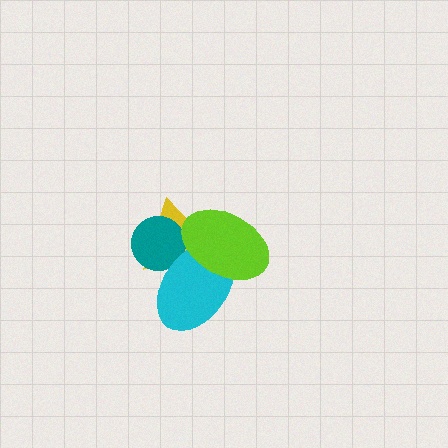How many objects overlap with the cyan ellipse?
3 objects overlap with the cyan ellipse.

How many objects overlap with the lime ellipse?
2 objects overlap with the lime ellipse.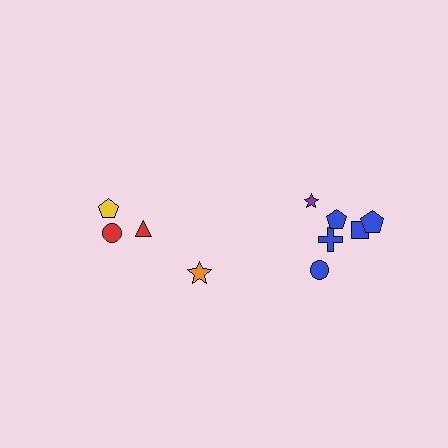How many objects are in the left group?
There are 4 objects.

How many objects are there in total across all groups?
There are 10 objects.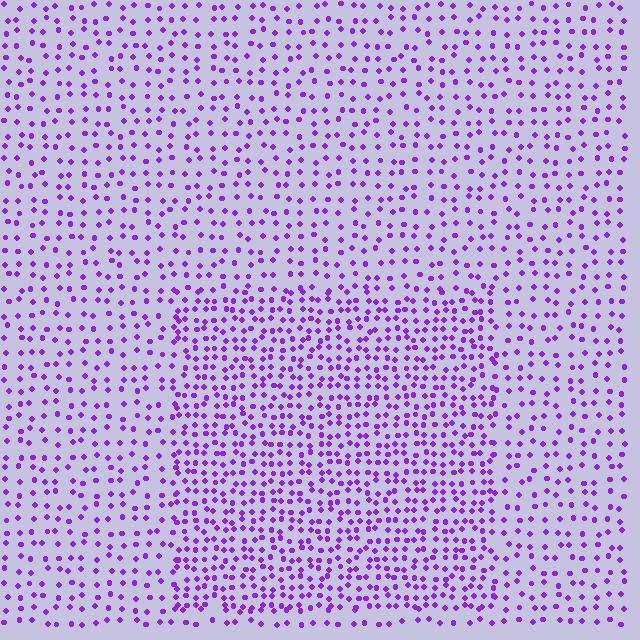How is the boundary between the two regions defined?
The boundary is defined by a change in element density (approximately 1.8x ratio). All elements are the same color, size, and shape.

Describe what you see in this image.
The image contains small purple elements arranged at two different densities. A rectangle-shaped region is visible where the elements are more densely packed than the surrounding area.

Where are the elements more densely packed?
The elements are more densely packed inside the rectangle boundary.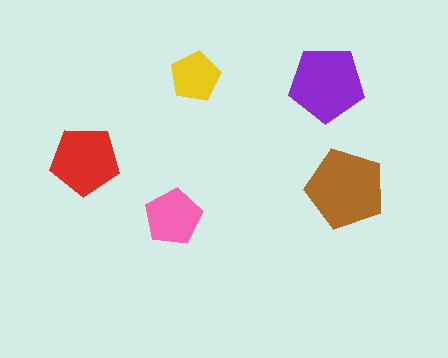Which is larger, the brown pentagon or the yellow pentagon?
The brown one.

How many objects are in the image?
There are 5 objects in the image.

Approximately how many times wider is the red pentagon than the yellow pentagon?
About 1.5 times wider.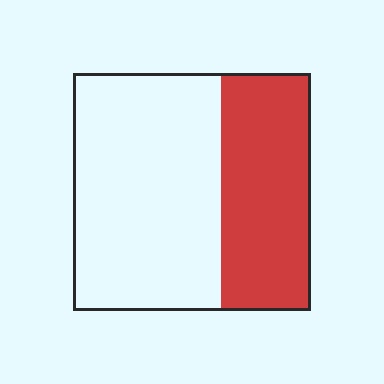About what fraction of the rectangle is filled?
About three eighths (3/8).